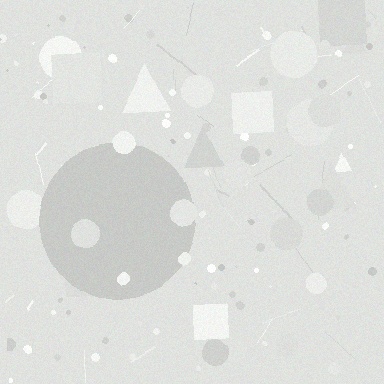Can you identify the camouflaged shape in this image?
The camouflaged shape is a circle.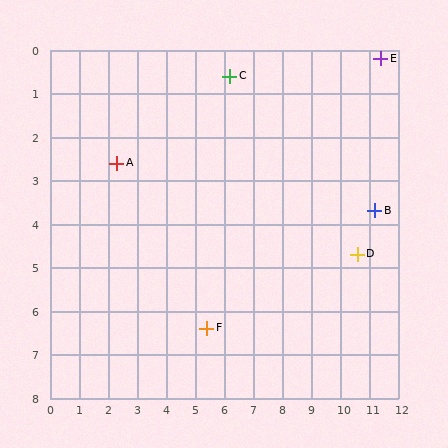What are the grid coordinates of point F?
Point F is at approximately (5.4, 6.4).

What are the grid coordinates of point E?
Point E is at approximately (11.4, 0.2).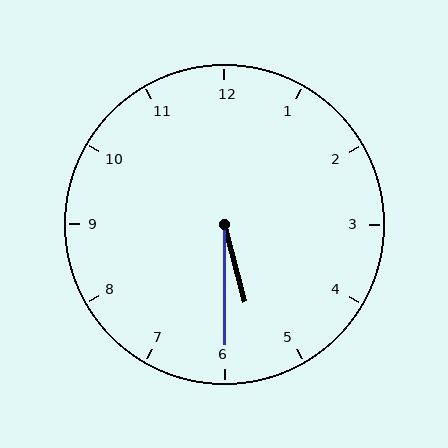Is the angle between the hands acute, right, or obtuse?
It is acute.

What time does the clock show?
5:30.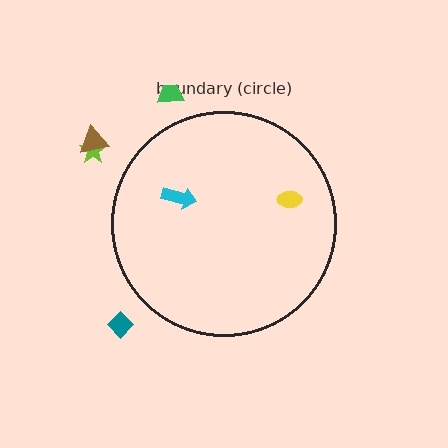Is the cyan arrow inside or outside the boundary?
Inside.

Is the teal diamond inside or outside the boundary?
Outside.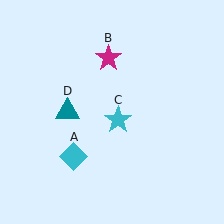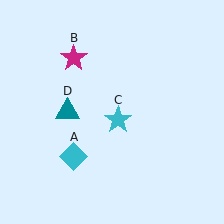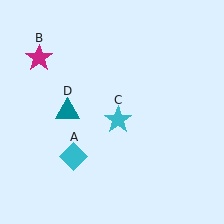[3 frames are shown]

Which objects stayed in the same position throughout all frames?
Cyan diamond (object A) and cyan star (object C) and teal triangle (object D) remained stationary.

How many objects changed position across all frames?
1 object changed position: magenta star (object B).